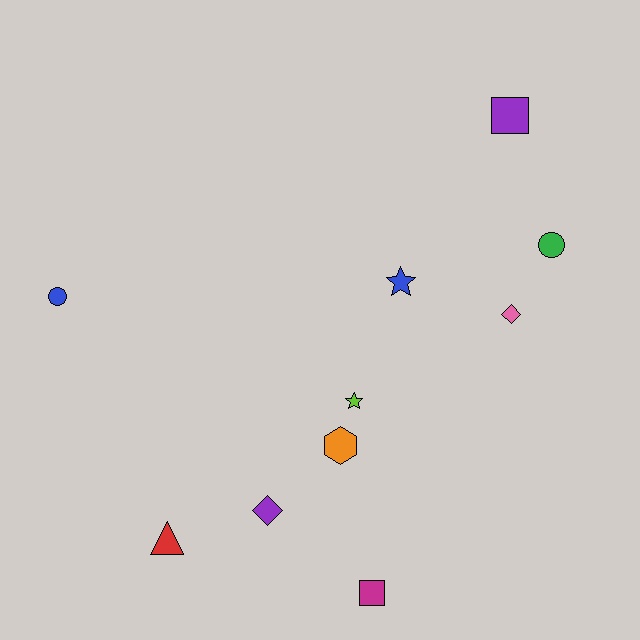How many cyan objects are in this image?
There are no cyan objects.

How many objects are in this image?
There are 10 objects.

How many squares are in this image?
There are 2 squares.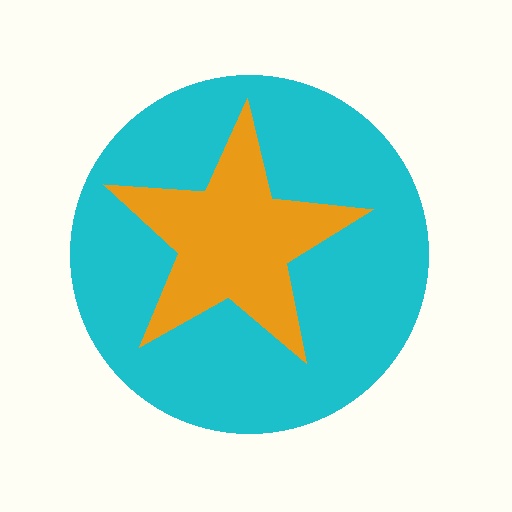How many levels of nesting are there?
2.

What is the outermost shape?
The cyan circle.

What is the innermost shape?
The orange star.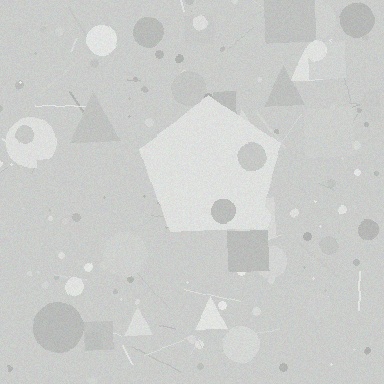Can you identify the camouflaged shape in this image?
The camouflaged shape is a pentagon.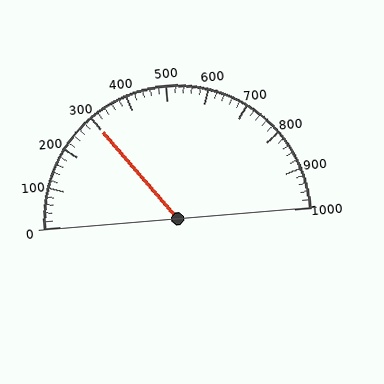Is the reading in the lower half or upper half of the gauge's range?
The reading is in the lower half of the range (0 to 1000).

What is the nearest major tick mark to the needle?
The nearest major tick mark is 300.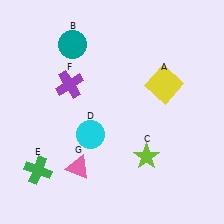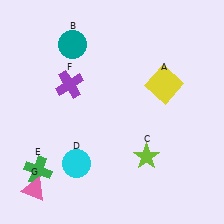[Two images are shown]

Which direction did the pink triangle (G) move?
The pink triangle (G) moved left.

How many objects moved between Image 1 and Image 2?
2 objects moved between the two images.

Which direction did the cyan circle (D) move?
The cyan circle (D) moved down.